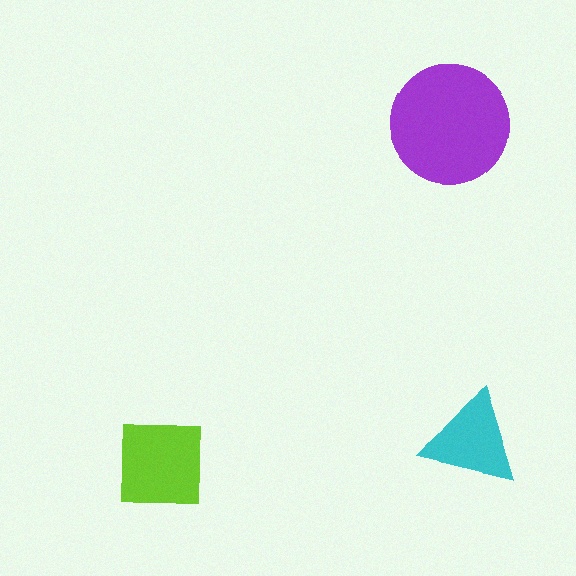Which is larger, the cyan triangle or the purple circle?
The purple circle.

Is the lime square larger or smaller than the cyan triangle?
Larger.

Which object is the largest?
The purple circle.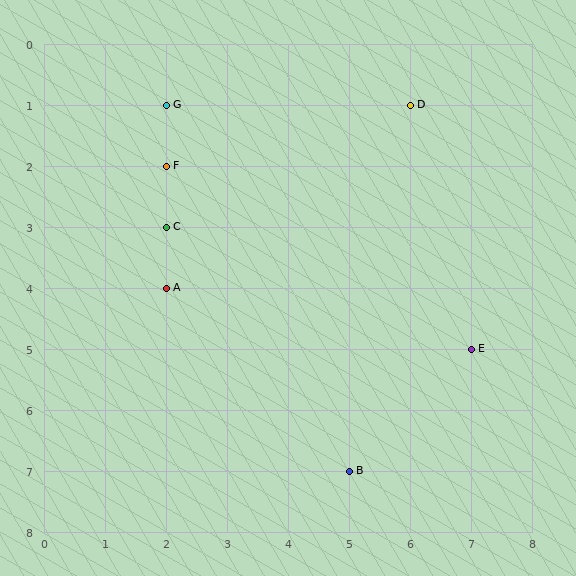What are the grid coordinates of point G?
Point G is at grid coordinates (2, 1).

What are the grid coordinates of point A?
Point A is at grid coordinates (2, 4).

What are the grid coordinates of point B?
Point B is at grid coordinates (5, 7).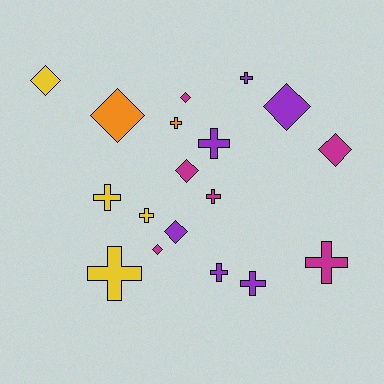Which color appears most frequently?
Magenta, with 6 objects.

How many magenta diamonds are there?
There are 4 magenta diamonds.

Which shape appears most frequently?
Cross, with 10 objects.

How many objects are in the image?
There are 18 objects.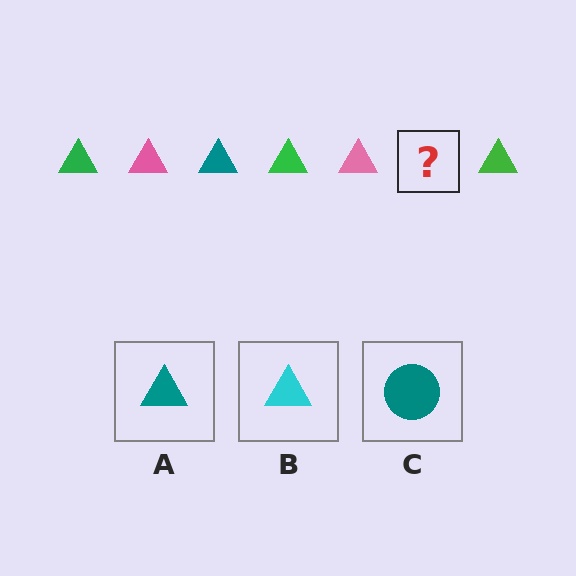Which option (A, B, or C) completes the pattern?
A.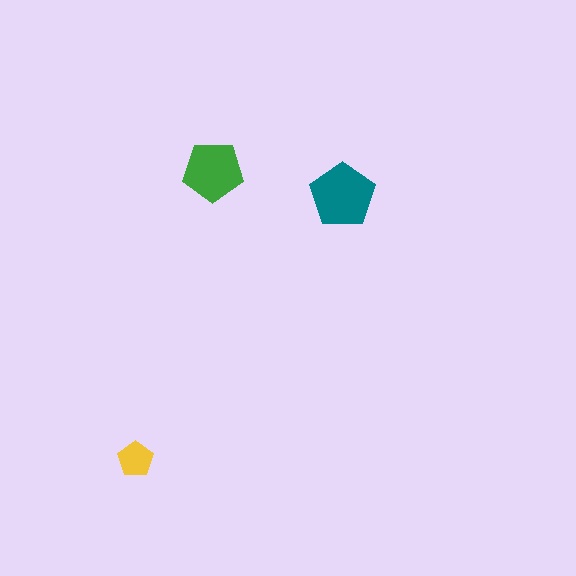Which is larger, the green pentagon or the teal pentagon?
The teal one.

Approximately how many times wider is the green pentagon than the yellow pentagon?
About 1.5 times wider.